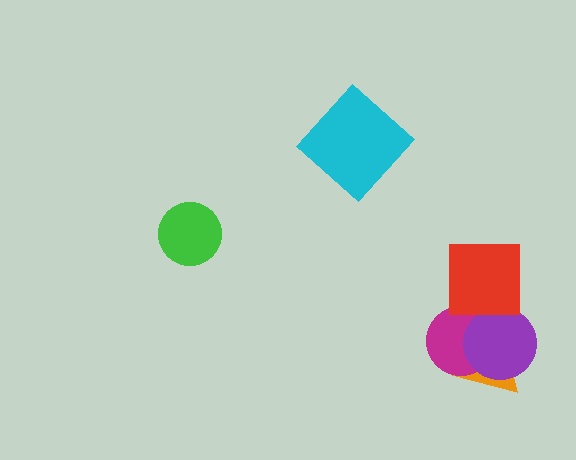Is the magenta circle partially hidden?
Yes, it is partially covered by another shape.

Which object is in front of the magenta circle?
The purple circle is in front of the magenta circle.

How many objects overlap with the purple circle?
2 objects overlap with the purple circle.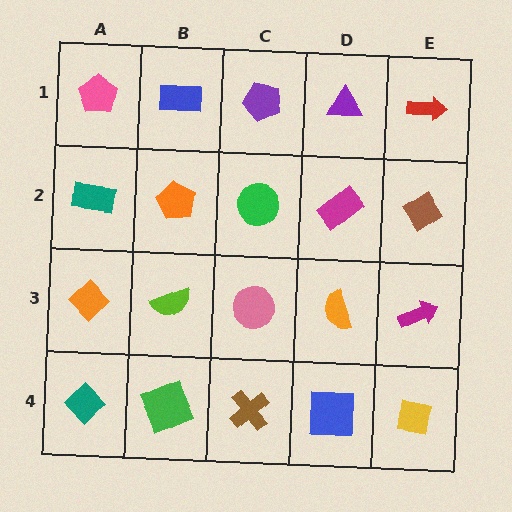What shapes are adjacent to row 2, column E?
A red arrow (row 1, column E), a magenta arrow (row 3, column E), a magenta rectangle (row 2, column D).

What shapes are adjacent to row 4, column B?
A lime semicircle (row 3, column B), a teal diamond (row 4, column A), a brown cross (row 4, column C).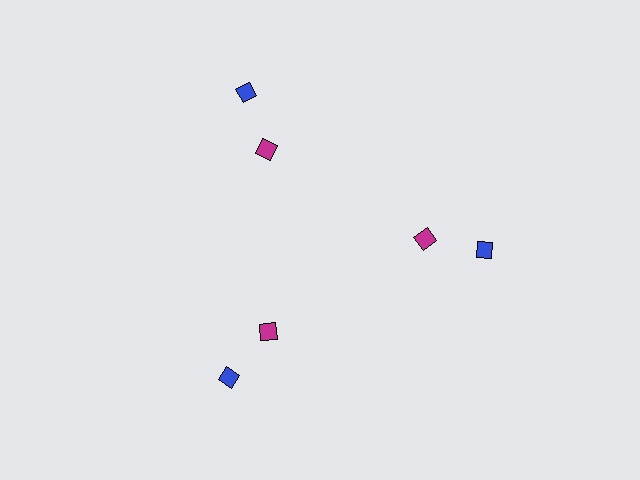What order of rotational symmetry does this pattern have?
This pattern has 3-fold rotational symmetry.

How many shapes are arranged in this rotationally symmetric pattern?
There are 6 shapes, arranged in 3 groups of 2.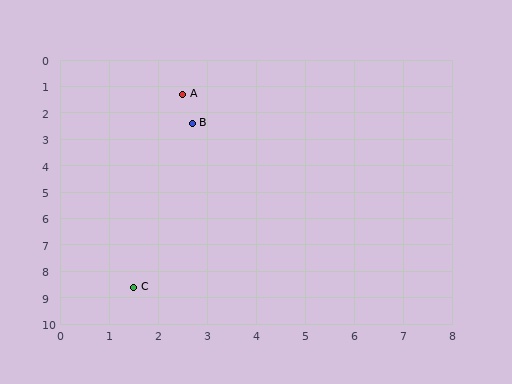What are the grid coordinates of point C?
Point C is at approximately (1.5, 8.6).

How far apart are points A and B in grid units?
Points A and B are about 1.1 grid units apart.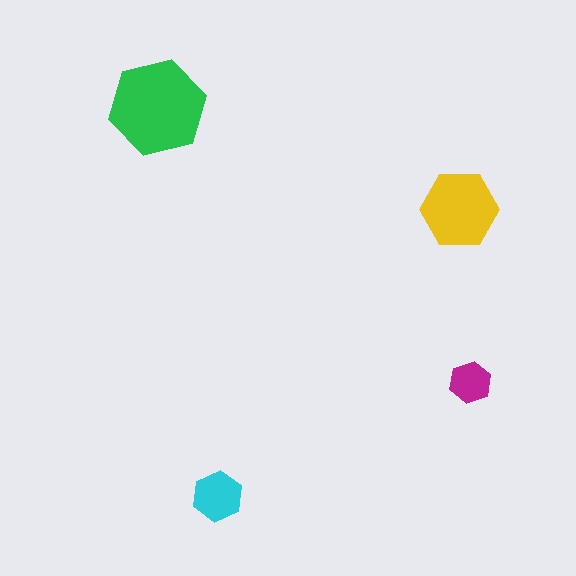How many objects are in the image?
There are 4 objects in the image.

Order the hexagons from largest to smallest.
the green one, the yellow one, the cyan one, the magenta one.